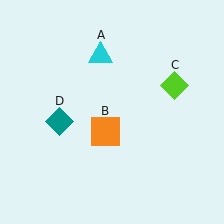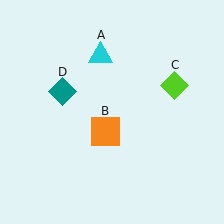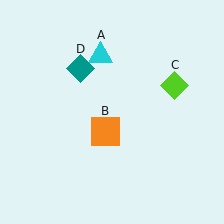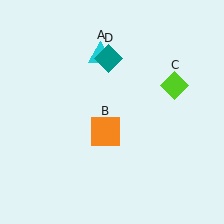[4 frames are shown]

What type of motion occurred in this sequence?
The teal diamond (object D) rotated clockwise around the center of the scene.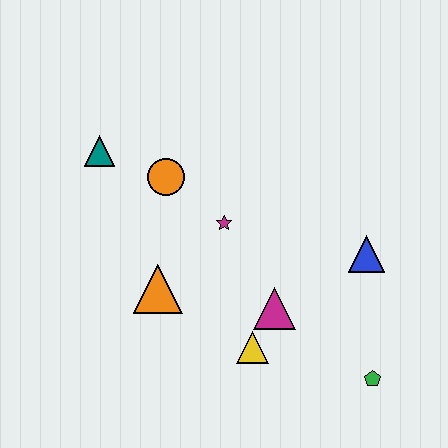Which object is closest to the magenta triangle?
The yellow triangle is closest to the magenta triangle.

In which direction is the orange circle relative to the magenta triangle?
The orange circle is above the magenta triangle.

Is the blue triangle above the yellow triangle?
Yes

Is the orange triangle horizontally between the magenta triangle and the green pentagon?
No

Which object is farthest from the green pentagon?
The teal triangle is farthest from the green pentagon.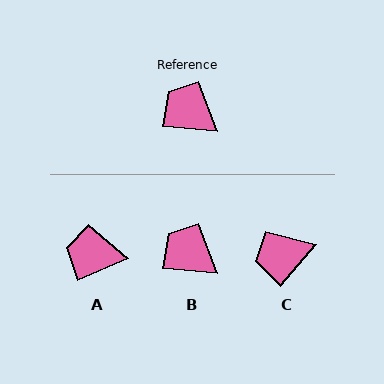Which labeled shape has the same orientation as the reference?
B.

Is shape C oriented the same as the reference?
No, it is off by about 55 degrees.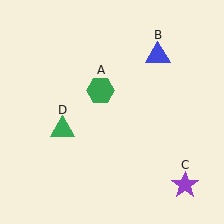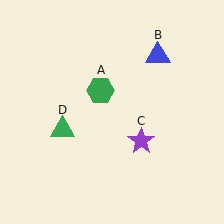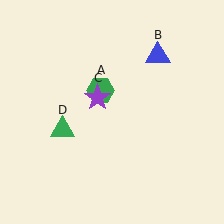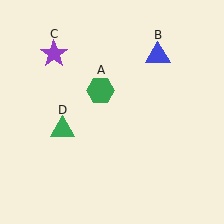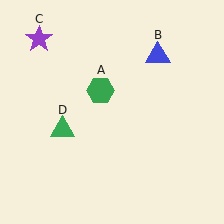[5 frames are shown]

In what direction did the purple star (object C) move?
The purple star (object C) moved up and to the left.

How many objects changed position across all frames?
1 object changed position: purple star (object C).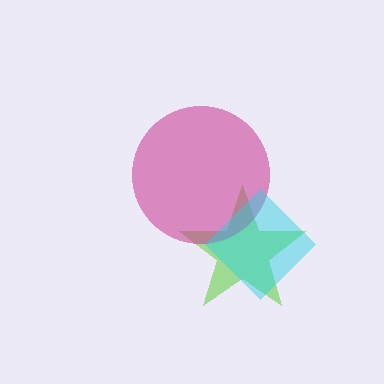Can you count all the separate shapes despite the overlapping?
Yes, there are 3 separate shapes.